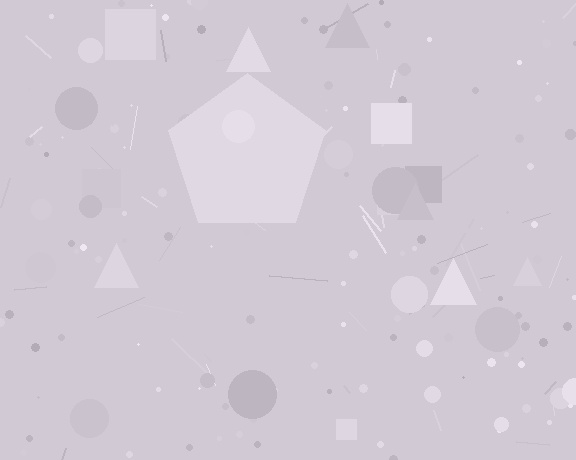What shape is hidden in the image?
A pentagon is hidden in the image.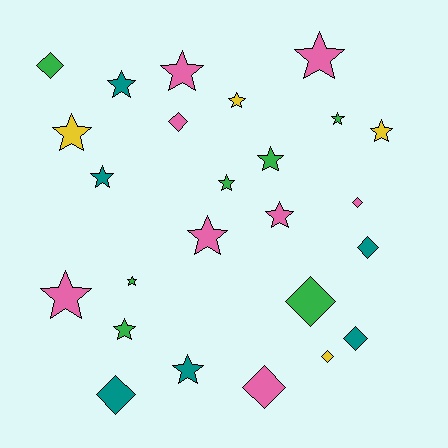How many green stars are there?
There are 5 green stars.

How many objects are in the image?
There are 25 objects.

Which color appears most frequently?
Pink, with 8 objects.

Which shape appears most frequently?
Star, with 16 objects.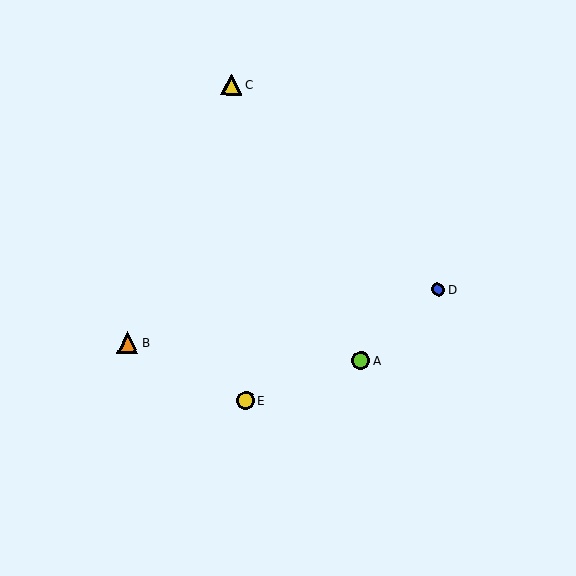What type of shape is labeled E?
Shape E is a yellow circle.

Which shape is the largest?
The orange triangle (labeled B) is the largest.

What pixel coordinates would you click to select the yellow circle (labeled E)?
Click at (246, 401) to select the yellow circle E.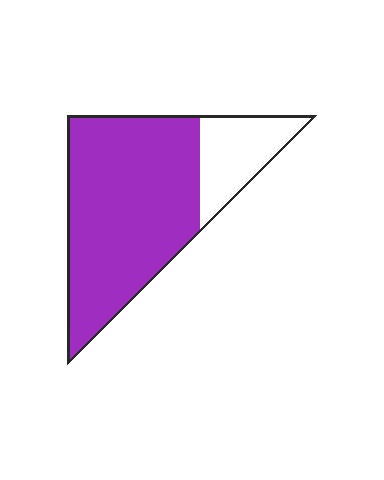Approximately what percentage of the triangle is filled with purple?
Approximately 80%.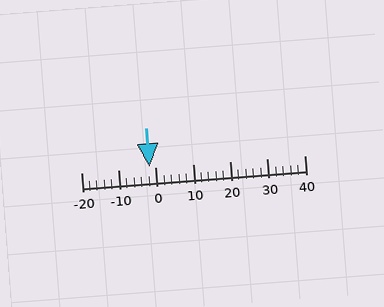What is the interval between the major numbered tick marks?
The major tick marks are spaced 10 units apart.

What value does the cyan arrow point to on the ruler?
The cyan arrow points to approximately -2.